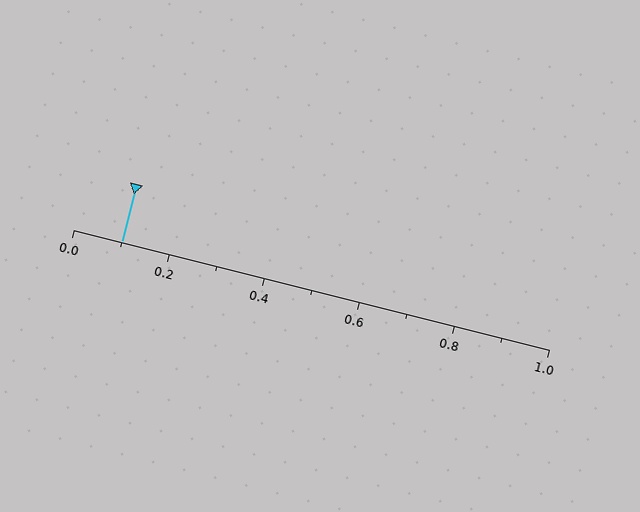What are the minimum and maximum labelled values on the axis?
The axis runs from 0.0 to 1.0.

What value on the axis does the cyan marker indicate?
The marker indicates approximately 0.1.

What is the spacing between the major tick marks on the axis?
The major ticks are spaced 0.2 apart.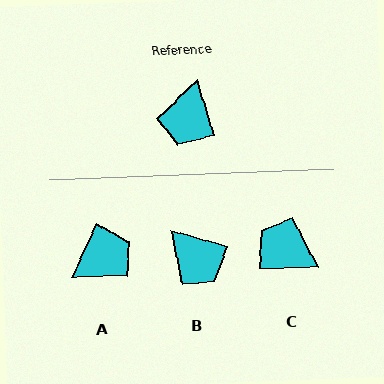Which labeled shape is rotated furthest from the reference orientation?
A, about 137 degrees away.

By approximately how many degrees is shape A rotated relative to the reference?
Approximately 137 degrees counter-clockwise.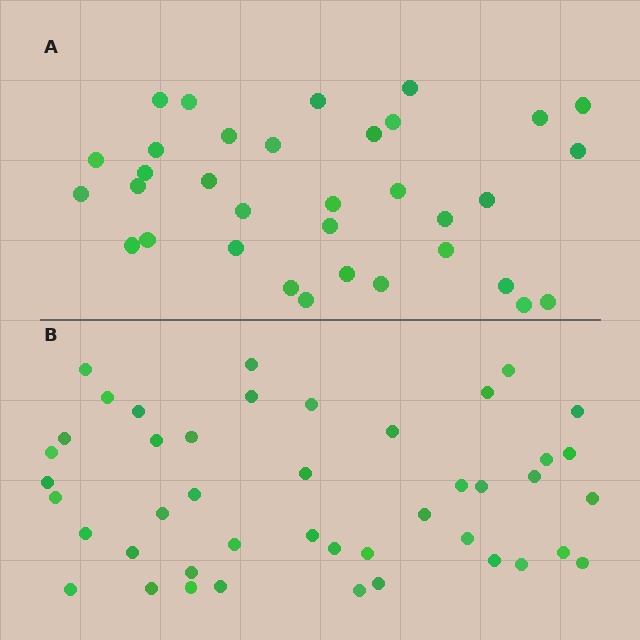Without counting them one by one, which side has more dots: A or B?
Region B (the bottom region) has more dots.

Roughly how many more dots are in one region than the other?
Region B has roughly 10 or so more dots than region A.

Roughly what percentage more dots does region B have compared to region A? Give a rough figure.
About 30% more.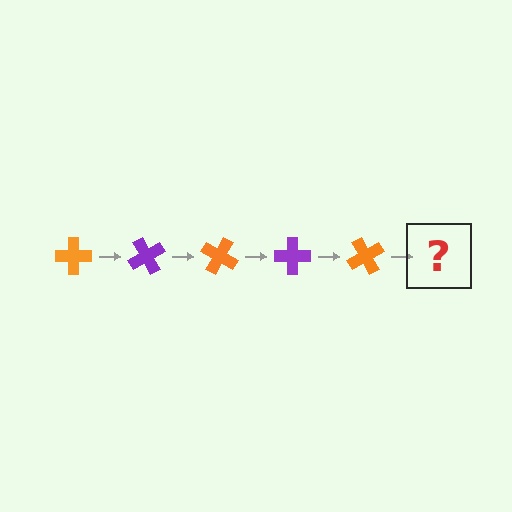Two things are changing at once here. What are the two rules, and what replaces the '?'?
The two rules are that it rotates 60 degrees each step and the color cycles through orange and purple. The '?' should be a purple cross, rotated 300 degrees from the start.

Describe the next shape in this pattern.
It should be a purple cross, rotated 300 degrees from the start.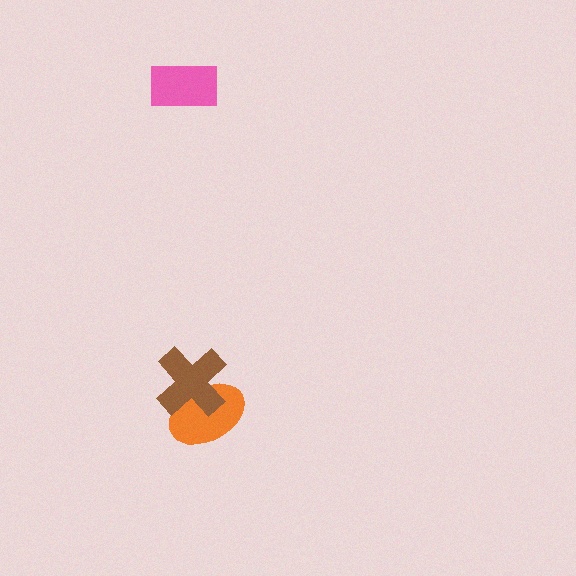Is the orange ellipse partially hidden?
Yes, it is partially covered by another shape.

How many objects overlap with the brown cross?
1 object overlaps with the brown cross.